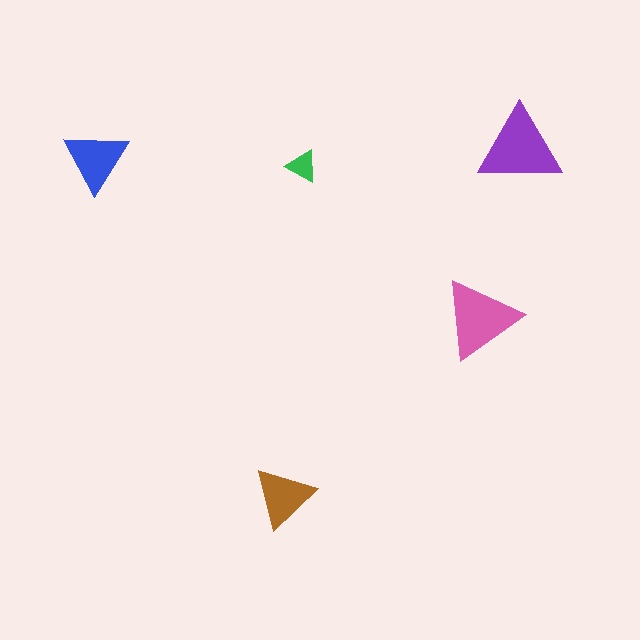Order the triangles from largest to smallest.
the purple one, the pink one, the blue one, the brown one, the green one.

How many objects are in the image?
There are 5 objects in the image.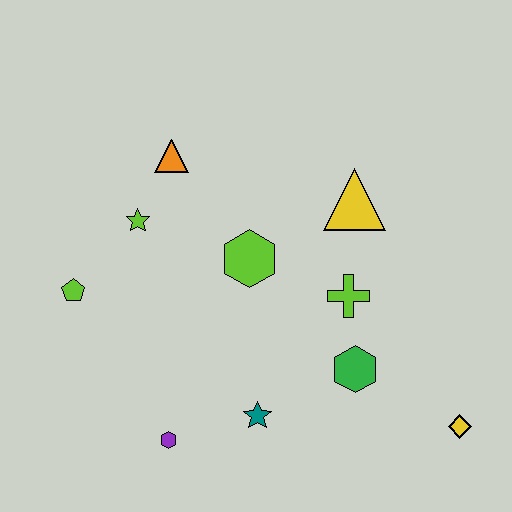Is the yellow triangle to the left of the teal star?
No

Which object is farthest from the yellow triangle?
The purple hexagon is farthest from the yellow triangle.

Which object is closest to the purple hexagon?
The teal star is closest to the purple hexagon.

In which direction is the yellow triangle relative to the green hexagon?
The yellow triangle is above the green hexagon.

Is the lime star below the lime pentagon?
No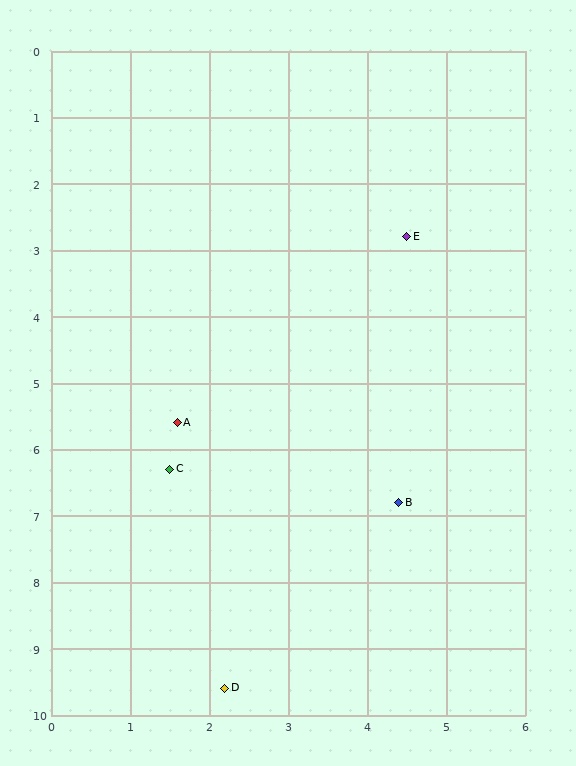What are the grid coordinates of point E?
Point E is at approximately (4.5, 2.8).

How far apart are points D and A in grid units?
Points D and A are about 4.0 grid units apart.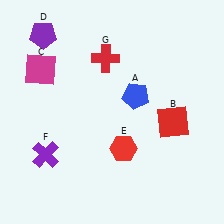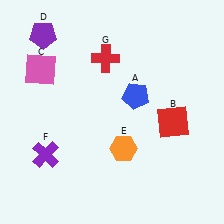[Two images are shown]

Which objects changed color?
C changed from magenta to pink. E changed from red to orange.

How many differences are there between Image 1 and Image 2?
There are 2 differences between the two images.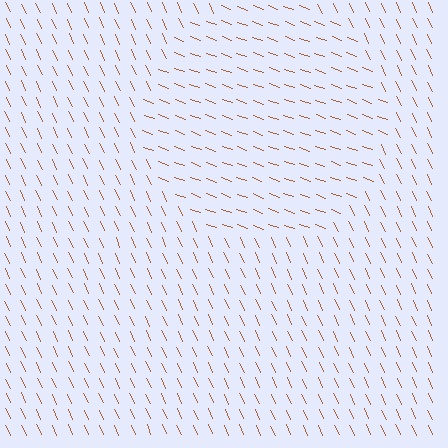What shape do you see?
I see a circle.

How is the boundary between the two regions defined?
The boundary is defined purely by a change in line orientation (approximately 45 degrees difference). All lines are the same color and thickness.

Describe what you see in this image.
The image is filled with small brown line segments. A circle region in the image has lines oriented differently from the surrounding lines, creating a visible texture boundary.